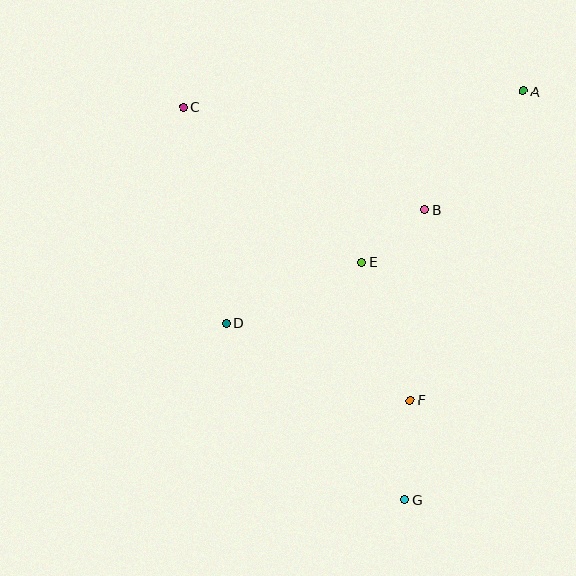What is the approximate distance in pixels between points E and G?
The distance between E and G is approximately 241 pixels.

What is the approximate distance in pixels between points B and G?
The distance between B and G is approximately 290 pixels.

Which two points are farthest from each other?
Points C and G are farthest from each other.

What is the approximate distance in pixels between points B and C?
The distance between B and C is approximately 262 pixels.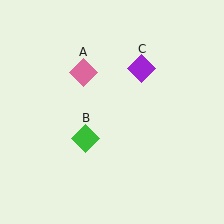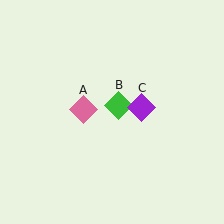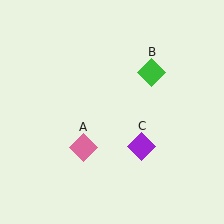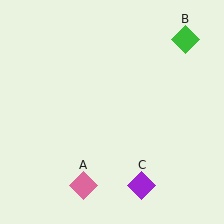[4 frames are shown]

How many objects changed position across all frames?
3 objects changed position: pink diamond (object A), green diamond (object B), purple diamond (object C).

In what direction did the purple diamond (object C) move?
The purple diamond (object C) moved down.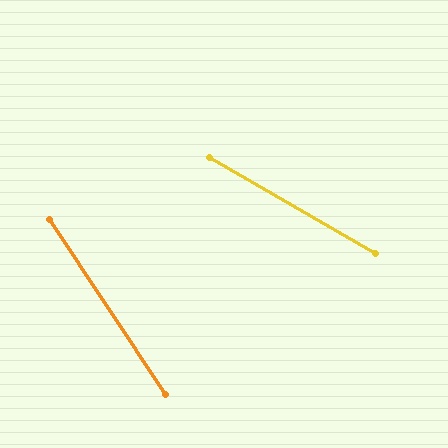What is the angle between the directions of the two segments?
Approximately 26 degrees.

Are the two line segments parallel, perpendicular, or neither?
Neither parallel nor perpendicular — they differ by about 26°.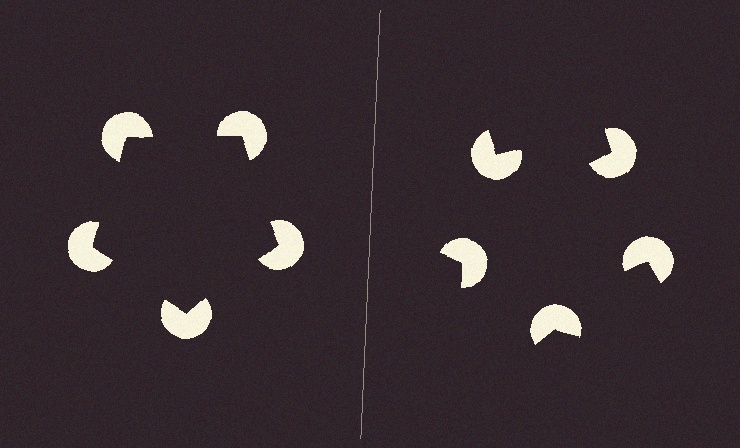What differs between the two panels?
The pac-man discs are positioned identically on both sides; only the wedge orientations differ. On the left they align to a pentagon; on the right they are misaligned.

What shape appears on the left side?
An illusory pentagon.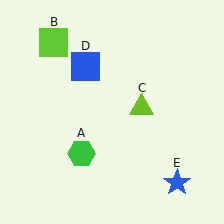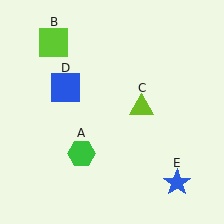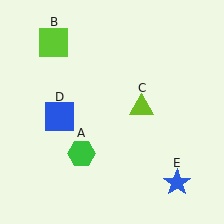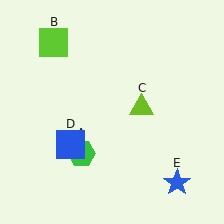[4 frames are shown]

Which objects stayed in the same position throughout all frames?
Green hexagon (object A) and lime square (object B) and lime triangle (object C) and blue star (object E) remained stationary.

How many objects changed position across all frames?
1 object changed position: blue square (object D).